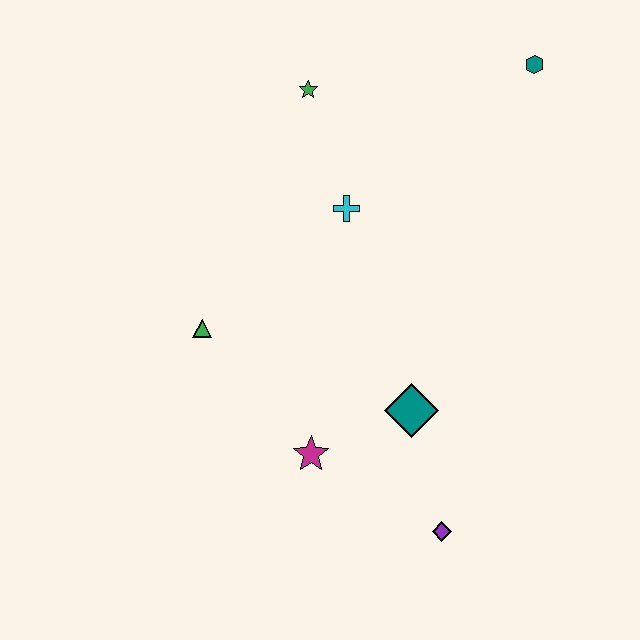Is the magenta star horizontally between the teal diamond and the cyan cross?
No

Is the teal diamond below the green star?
Yes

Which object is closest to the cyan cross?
The green star is closest to the cyan cross.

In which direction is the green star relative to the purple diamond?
The green star is above the purple diamond.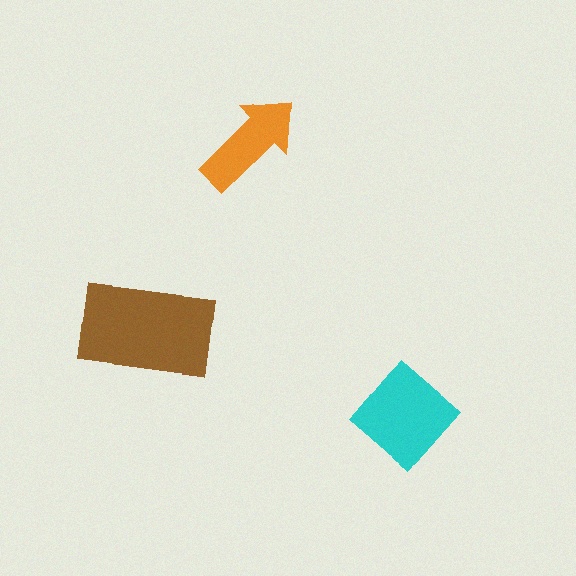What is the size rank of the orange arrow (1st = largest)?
3rd.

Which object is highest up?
The orange arrow is topmost.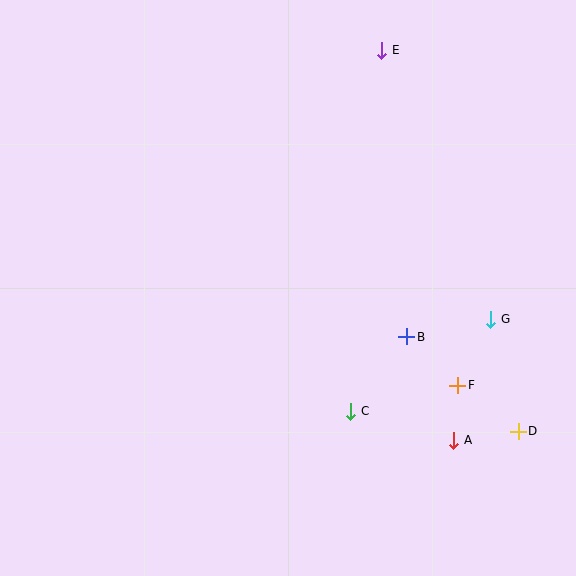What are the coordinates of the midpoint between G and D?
The midpoint between G and D is at (504, 375).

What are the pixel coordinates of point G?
Point G is at (491, 319).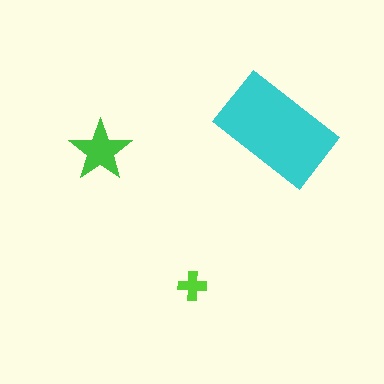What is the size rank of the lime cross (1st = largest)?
3rd.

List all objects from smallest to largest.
The lime cross, the green star, the cyan rectangle.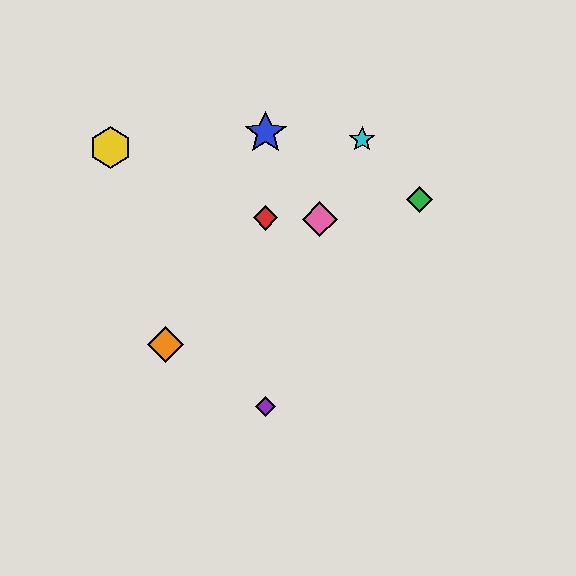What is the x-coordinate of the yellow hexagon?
The yellow hexagon is at x≈110.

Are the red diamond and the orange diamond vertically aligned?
No, the red diamond is at x≈266 and the orange diamond is at x≈166.